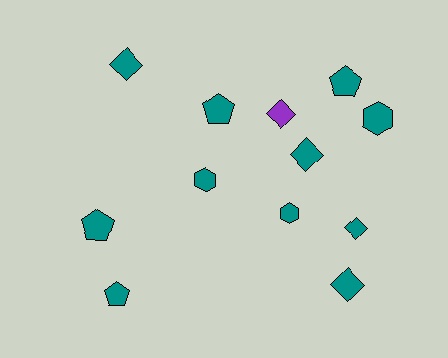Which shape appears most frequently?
Diamond, with 5 objects.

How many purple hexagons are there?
There are no purple hexagons.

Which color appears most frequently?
Teal, with 11 objects.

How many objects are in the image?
There are 12 objects.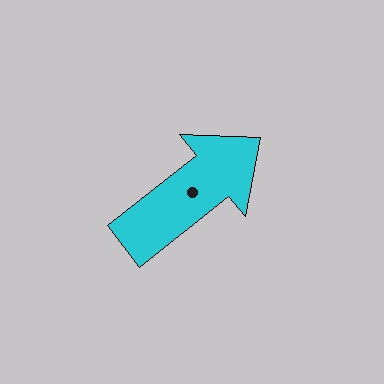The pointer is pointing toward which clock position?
Roughly 2 o'clock.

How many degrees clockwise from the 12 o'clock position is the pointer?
Approximately 52 degrees.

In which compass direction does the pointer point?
Northeast.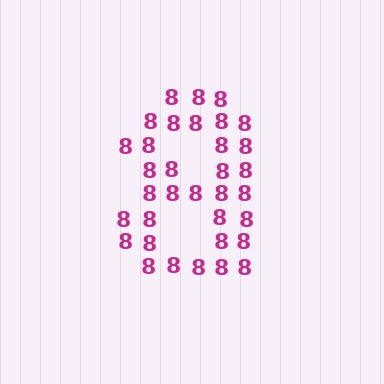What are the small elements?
The small elements are digit 8's.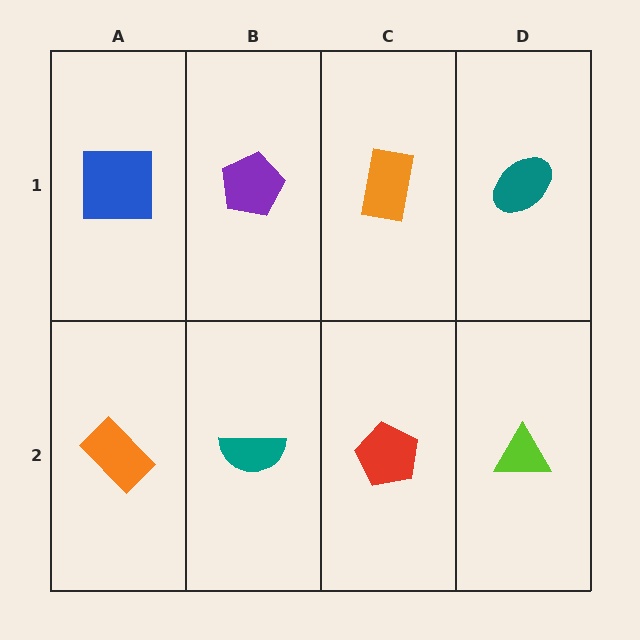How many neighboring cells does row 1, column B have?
3.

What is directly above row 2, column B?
A purple pentagon.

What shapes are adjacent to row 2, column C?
An orange rectangle (row 1, column C), a teal semicircle (row 2, column B), a lime triangle (row 2, column D).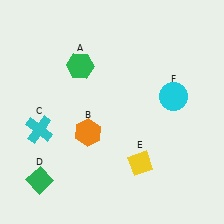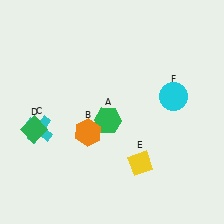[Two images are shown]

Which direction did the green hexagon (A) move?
The green hexagon (A) moved down.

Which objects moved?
The objects that moved are: the green hexagon (A), the green diamond (D).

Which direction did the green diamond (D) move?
The green diamond (D) moved up.